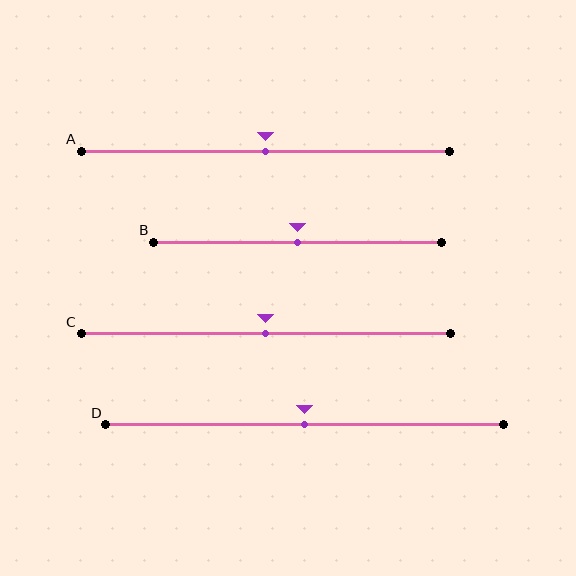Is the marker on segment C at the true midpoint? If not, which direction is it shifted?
Yes, the marker on segment C is at the true midpoint.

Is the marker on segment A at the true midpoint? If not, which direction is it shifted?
Yes, the marker on segment A is at the true midpoint.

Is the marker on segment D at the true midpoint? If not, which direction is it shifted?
Yes, the marker on segment D is at the true midpoint.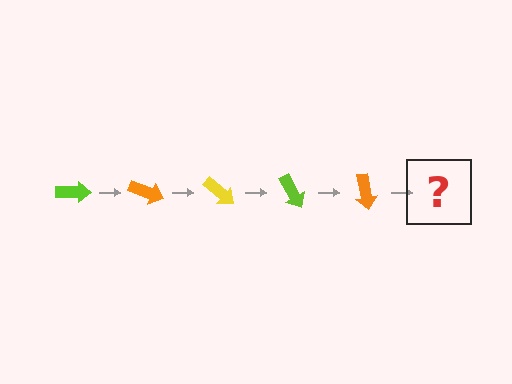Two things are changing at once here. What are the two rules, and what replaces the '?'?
The two rules are that it rotates 20 degrees each step and the color cycles through lime, orange, and yellow. The '?' should be a yellow arrow, rotated 100 degrees from the start.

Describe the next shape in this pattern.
It should be a yellow arrow, rotated 100 degrees from the start.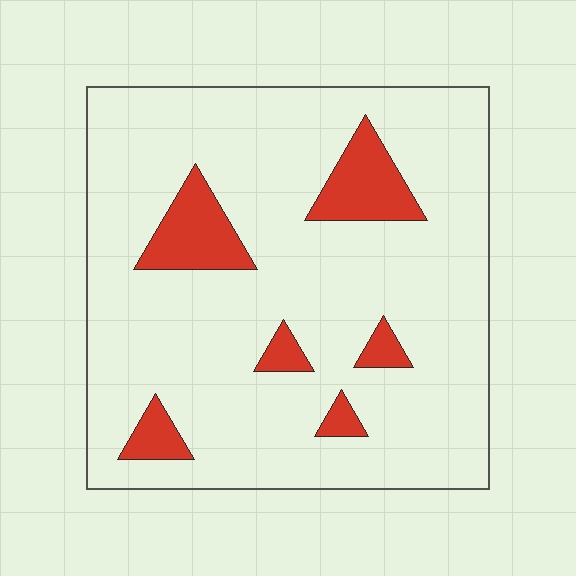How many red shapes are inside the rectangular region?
6.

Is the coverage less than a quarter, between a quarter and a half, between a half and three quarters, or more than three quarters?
Less than a quarter.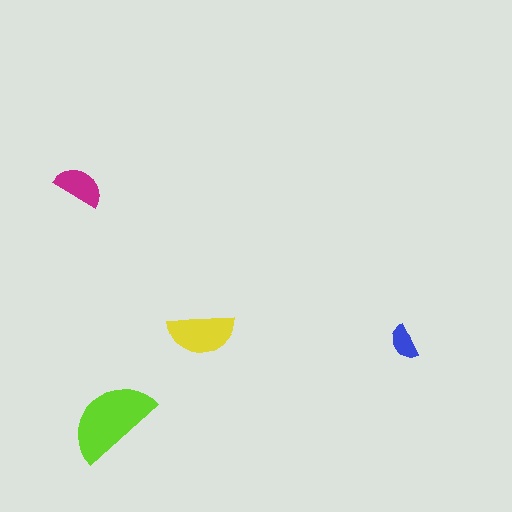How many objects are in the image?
There are 4 objects in the image.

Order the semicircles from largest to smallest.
the lime one, the yellow one, the magenta one, the blue one.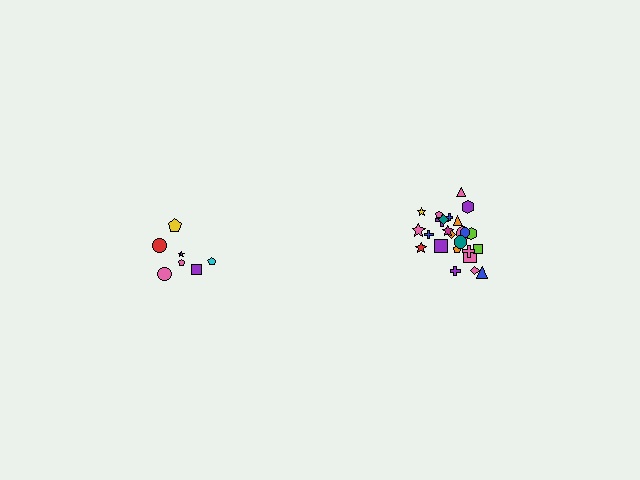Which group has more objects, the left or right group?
The right group.